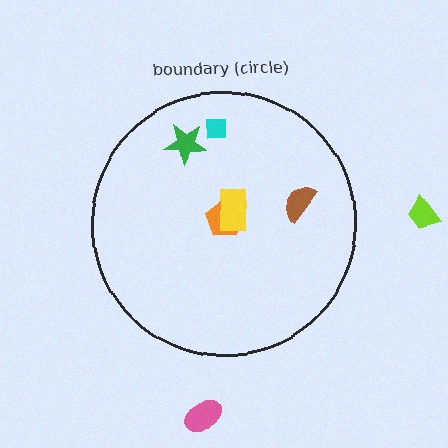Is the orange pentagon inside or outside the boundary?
Inside.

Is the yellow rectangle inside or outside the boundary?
Inside.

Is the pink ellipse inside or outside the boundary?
Outside.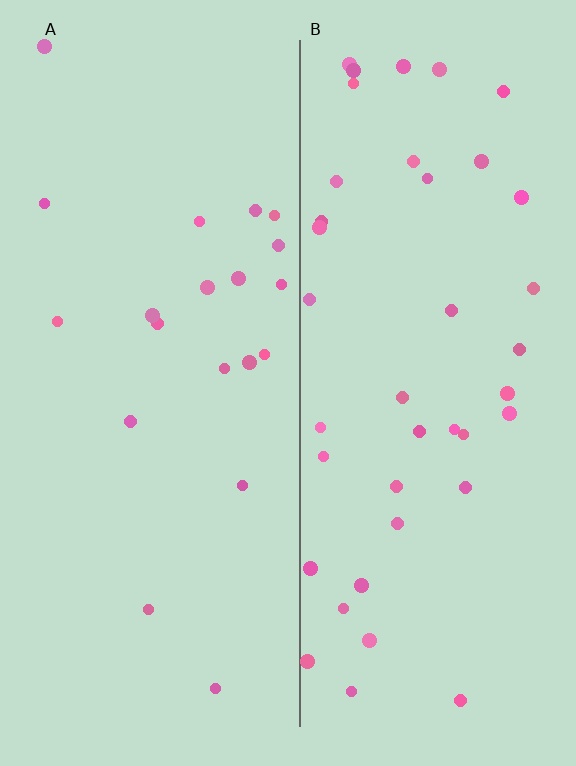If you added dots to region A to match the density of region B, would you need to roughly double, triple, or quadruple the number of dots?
Approximately double.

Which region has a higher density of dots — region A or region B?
B (the right).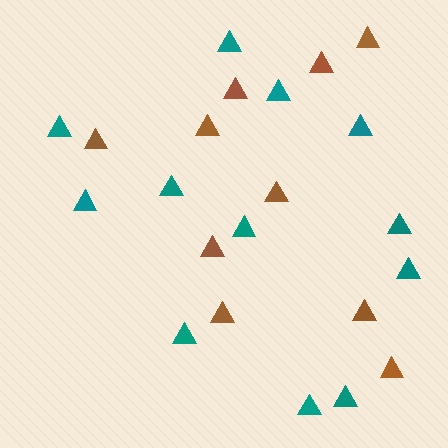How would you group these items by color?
There are 2 groups: one group of teal triangles (12) and one group of brown triangles (10).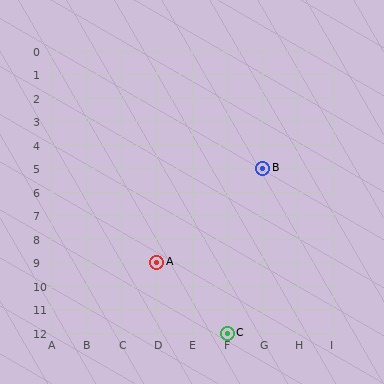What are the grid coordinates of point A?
Point A is at grid coordinates (D, 9).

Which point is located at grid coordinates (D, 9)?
Point A is at (D, 9).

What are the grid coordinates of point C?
Point C is at grid coordinates (F, 12).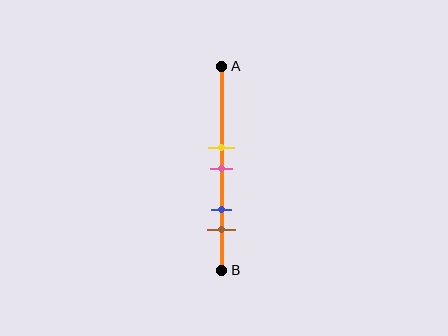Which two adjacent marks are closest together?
The yellow and pink marks are the closest adjacent pair.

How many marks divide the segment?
There are 4 marks dividing the segment.